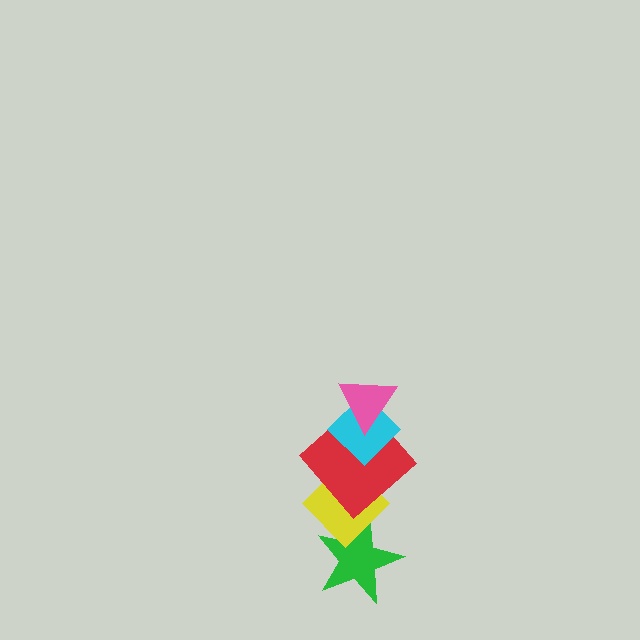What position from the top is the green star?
The green star is 5th from the top.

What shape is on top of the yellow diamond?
The red diamond is on top of the yellow diamond.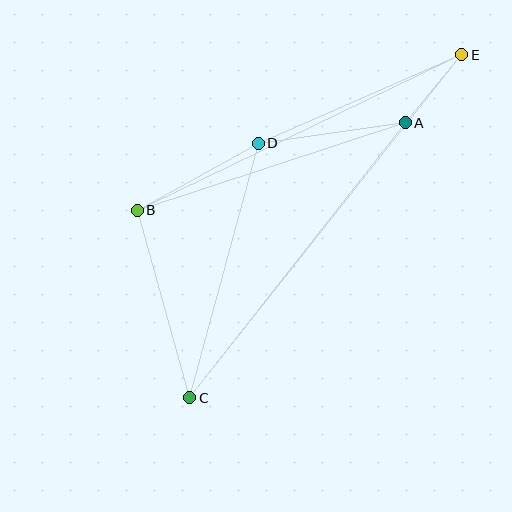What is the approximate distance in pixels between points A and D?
The distance between A and D is approximately 149 pixels.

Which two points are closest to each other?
Points A and E are closest to each other.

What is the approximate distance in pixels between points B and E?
The distance between B and E is approximately 360 pixels.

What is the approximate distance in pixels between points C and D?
The distance between C and D is approximately 264 pixels.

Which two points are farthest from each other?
Points C and E are farthest from each other.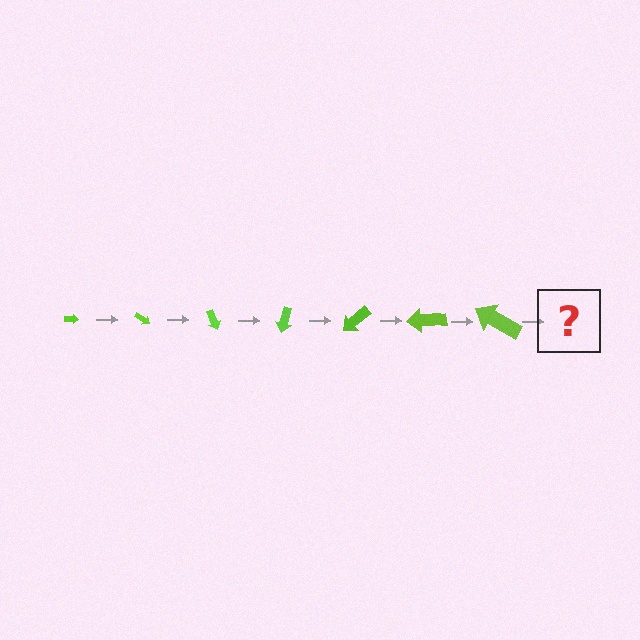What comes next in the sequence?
The next element should be an arrow, larger than the previous one and rotated 245 degrees from the start.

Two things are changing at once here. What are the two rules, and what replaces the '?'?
The two rules are that the arrow grows larger each step and it rotates 35 degrees each step. The '?' should be an arrow, larger than the previous one and rotated 245 degrees from the start.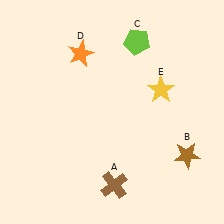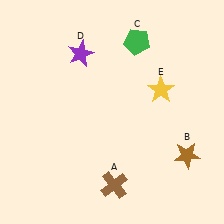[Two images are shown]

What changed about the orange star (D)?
In Image 1, D is orange. In Image 2, it changed to purple.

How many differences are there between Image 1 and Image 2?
There are 2 differences between the two images.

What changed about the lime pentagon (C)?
In Image 1, C is lime. In Image 2, it changed to green.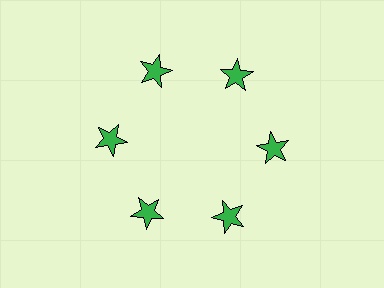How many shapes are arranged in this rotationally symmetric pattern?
There are 6 shapes, arranged in 6 groups of 1.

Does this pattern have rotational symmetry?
Yes, this pattern has 6-fold rotational symmetry. It looks the same after rotating 60 degrees around the center.